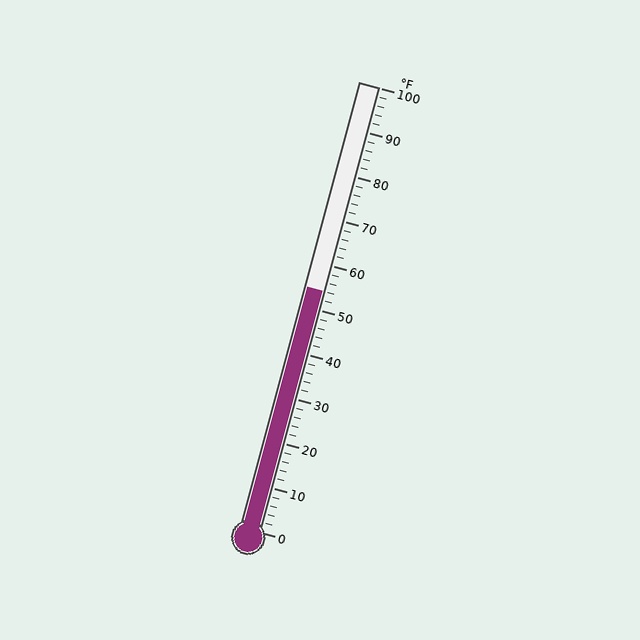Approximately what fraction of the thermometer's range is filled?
The thermometer is filled to approximately 55% of its range.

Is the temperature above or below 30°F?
The temperature is above 30°F.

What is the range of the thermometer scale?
The thermometer scale ranges from 0°F to 100°F.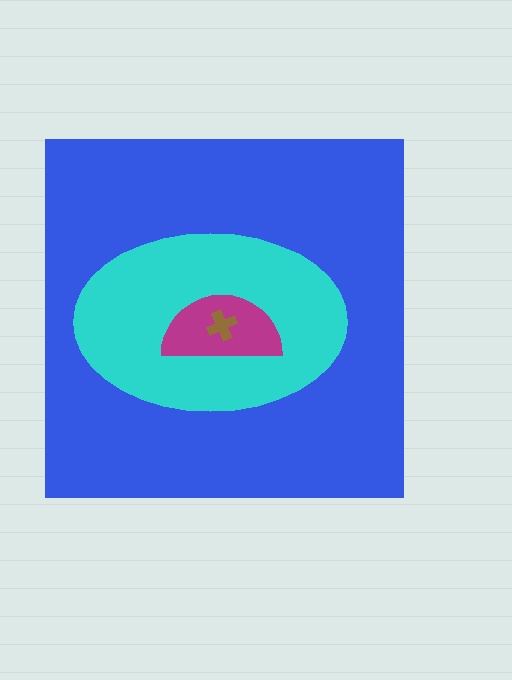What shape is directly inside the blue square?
The cyan ellipse.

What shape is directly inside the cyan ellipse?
The magenta semicircle.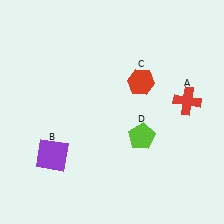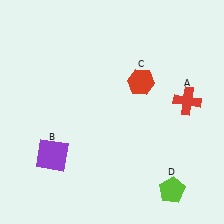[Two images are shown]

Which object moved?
The lime pentagon (D) moved down.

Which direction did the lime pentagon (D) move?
The lime pentagon (D) moved down.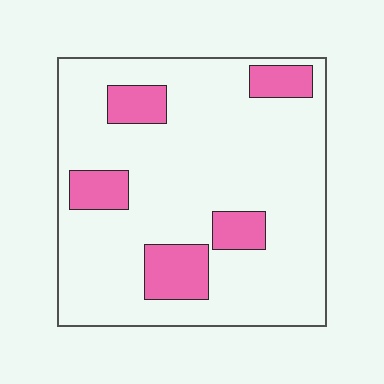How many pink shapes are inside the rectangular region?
5.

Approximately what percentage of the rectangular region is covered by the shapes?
Approximately 15%.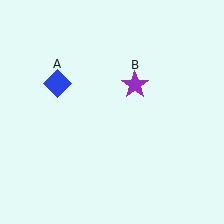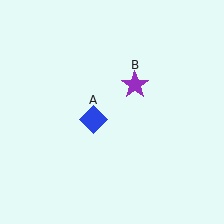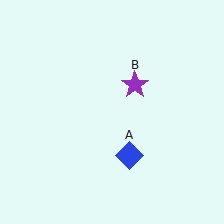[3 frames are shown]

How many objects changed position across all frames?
1 object changed position: blue diamond (object A).